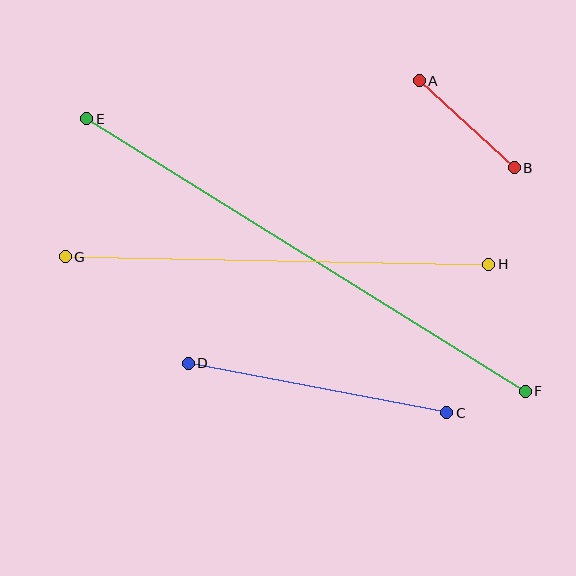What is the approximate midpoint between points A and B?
The midpoint is at approximately (467, 124) pixels.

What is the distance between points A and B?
The distance is approximately 129 pixels.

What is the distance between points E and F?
The distance is approximately 516 pixels.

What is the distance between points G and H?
The distance is approximately 423 pixels.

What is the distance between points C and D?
The distance is approximately 264 pixels.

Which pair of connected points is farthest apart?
Points E and F are farthest apart.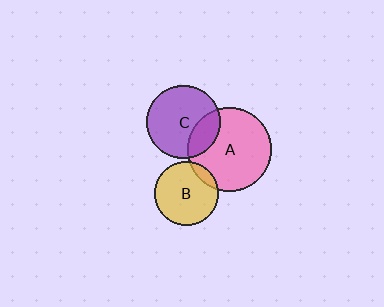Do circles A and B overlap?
Yes.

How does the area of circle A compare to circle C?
Approximately 1.3 times.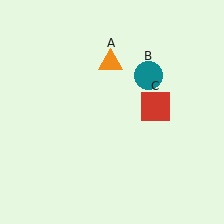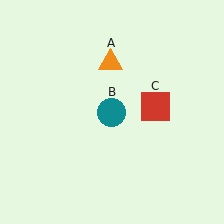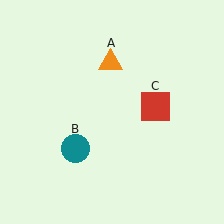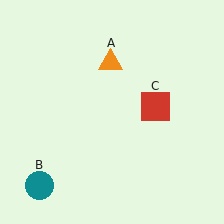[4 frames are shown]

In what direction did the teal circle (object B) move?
The teal circle (object B) moved down and to the left.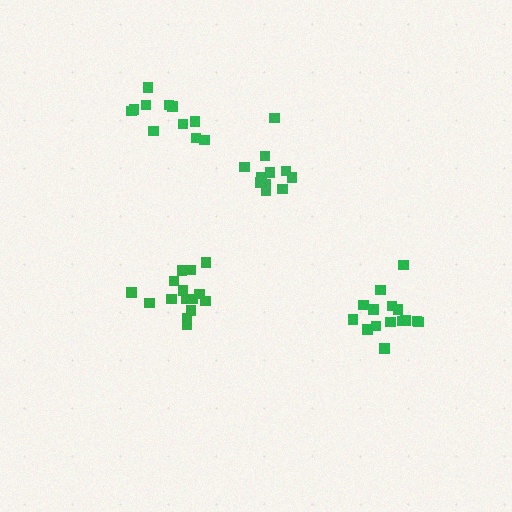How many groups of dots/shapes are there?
There are 4 groups.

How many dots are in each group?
Group 1: 15 dots, Group 2: 11 dots, Group 3: 12 dots, Group 4: 15 dots (53 total).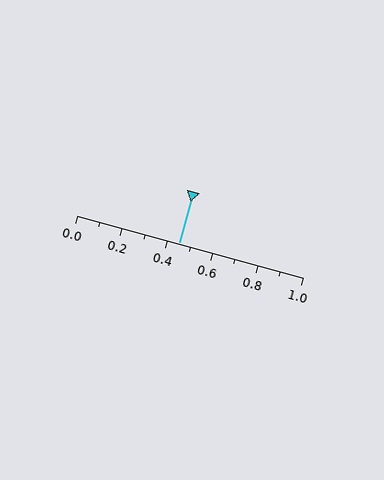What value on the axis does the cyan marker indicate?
The marker indicates approximately 0.45.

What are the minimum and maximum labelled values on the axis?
The axis runs from 0.0 to 1.0.